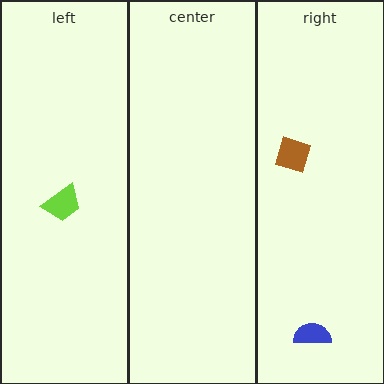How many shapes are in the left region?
1.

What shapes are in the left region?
The lime trapezoid.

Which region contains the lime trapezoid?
The left region.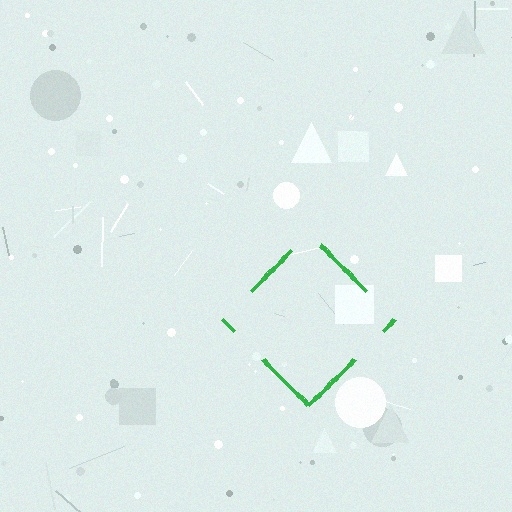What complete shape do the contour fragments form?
The contour fragments form a diamond.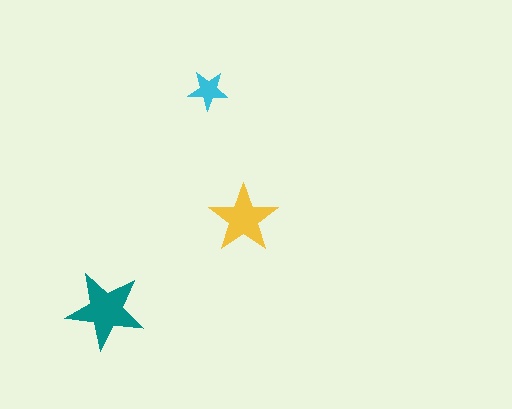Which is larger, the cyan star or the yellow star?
The yellow one.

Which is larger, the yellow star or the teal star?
The teal one.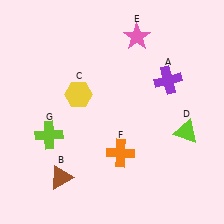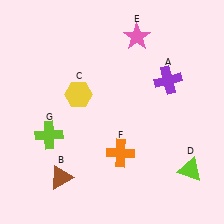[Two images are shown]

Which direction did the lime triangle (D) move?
The lime triangle (D) moved down.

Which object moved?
The lime triangle (D) moved down.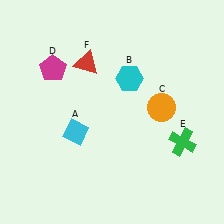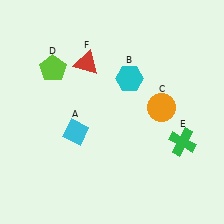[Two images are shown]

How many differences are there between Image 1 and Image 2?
There is 1 difference between the two images.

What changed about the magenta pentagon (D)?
In Image 1, D is magenta. In Image 2, it changed to lime.